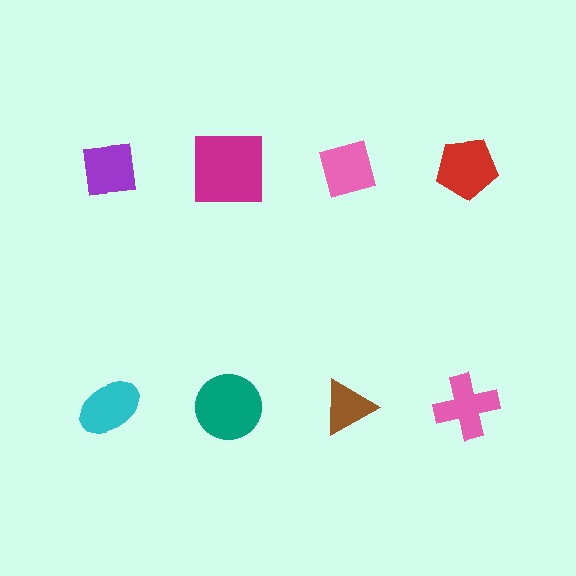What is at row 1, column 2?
A magenta square.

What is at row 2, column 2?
A teal circle.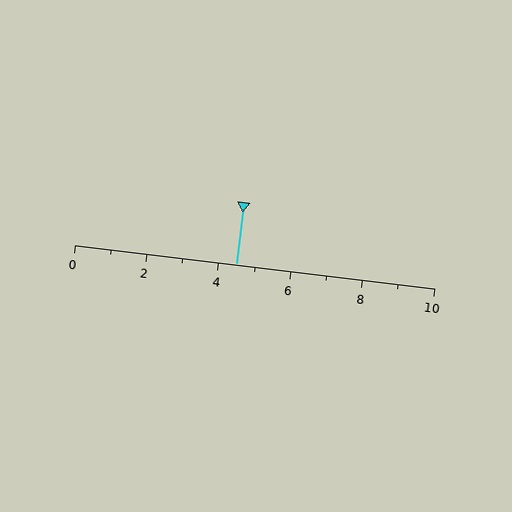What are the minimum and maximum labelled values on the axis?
The axis runs from 0 to 10.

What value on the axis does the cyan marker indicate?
The marker indicates approximately 4.5.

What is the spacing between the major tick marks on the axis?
The major ticks are spaced 2 apart.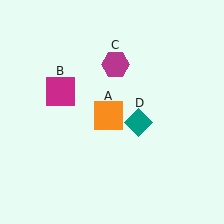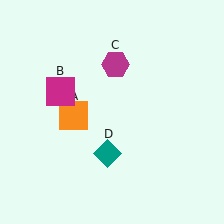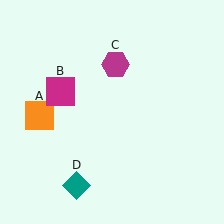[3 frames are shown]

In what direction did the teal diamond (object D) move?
The teal diamond (object D) moved down and to the left.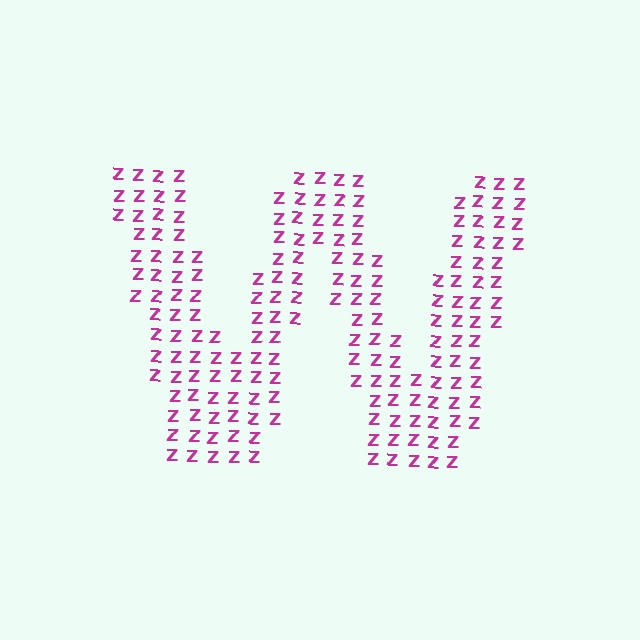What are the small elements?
The small elements are letter Z's.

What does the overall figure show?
The overall figure shows the letter W.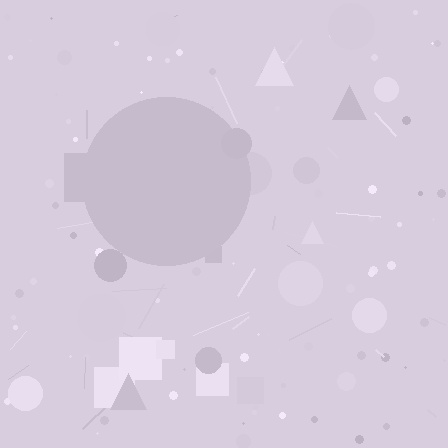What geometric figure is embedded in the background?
A circle is embedded in the background.